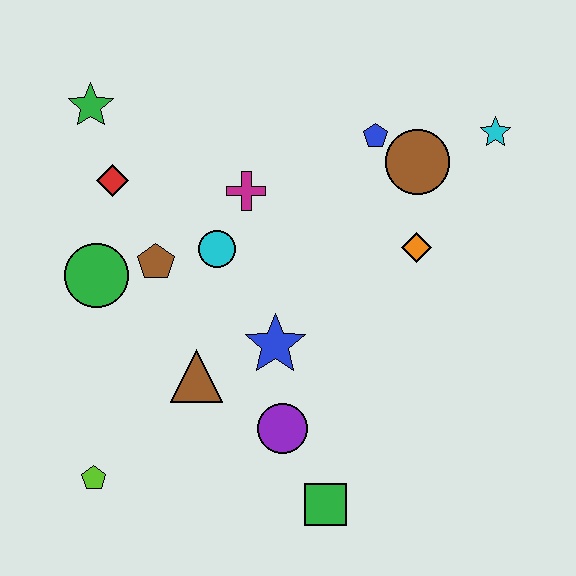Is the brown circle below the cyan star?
Yes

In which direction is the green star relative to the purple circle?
The green star is above the purple circle.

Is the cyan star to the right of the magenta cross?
Yes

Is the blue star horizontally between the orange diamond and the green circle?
Yes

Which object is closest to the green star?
The red diamond is closest to the green star.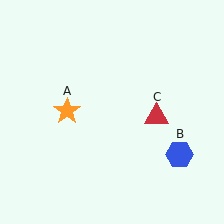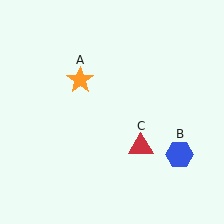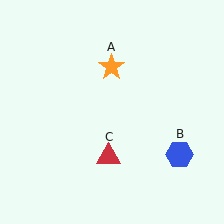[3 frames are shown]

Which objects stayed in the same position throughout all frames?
Blue hexagon (object B) remained stationary.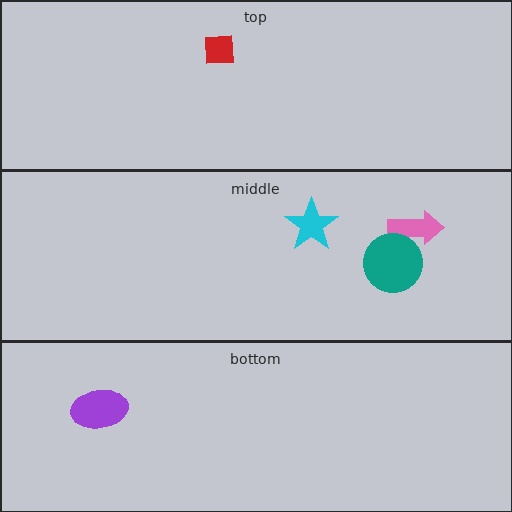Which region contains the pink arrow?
The middle region.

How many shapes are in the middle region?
3.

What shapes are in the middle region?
The pink arrow, the cyan star, the teal circle.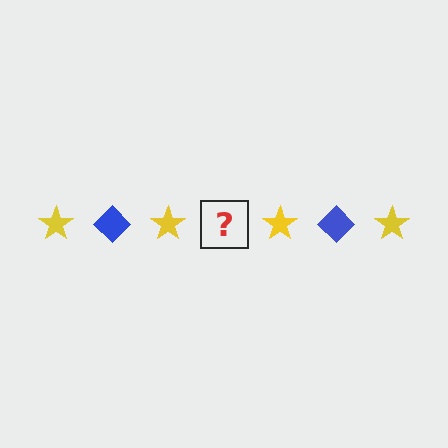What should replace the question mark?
The question mark should be replaced with a blue diamond.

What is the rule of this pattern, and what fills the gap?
The rule is that the pattern alternates between yellow star and blue diamond. The gap should be filled with a blue diamond.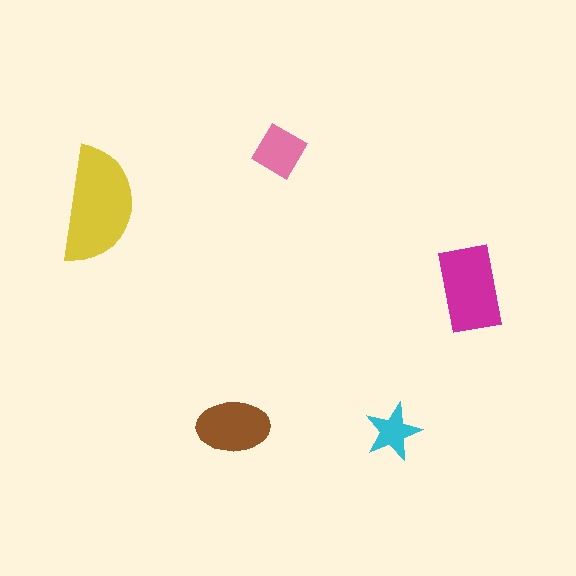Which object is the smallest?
The cyan star.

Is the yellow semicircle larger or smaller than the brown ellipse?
Larger.